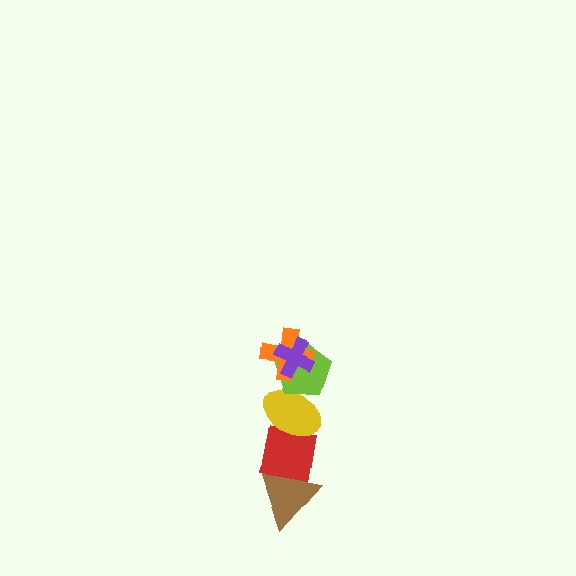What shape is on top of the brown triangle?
The red square is on top of the brown triangle.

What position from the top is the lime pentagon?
The lime pentagon is 3rd from the top.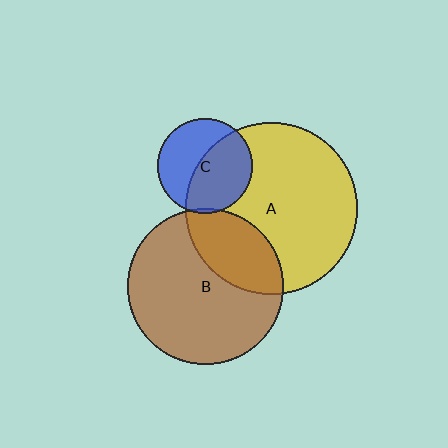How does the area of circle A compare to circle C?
Approximately 3.3 times.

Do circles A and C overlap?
Yes.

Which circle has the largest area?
Circle A (yellow).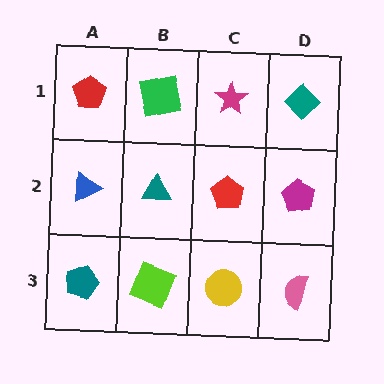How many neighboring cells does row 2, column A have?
3.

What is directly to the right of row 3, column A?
A lime square.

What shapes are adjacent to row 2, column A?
A red pentagon (row 1, column A), a teal pentagon (row 3, column A), a teal triangle (row 2, column B).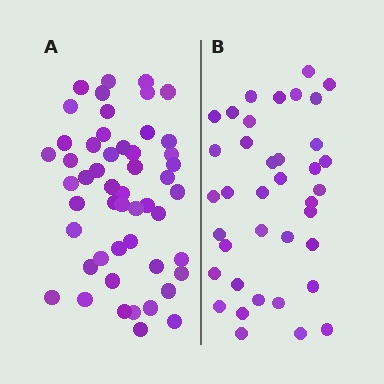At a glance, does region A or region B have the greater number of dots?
Region A (the left region) has more dots.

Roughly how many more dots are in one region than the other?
Region A has approximately 15 more dots than region B.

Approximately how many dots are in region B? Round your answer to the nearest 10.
About 40 dots. (The exact count is 38, which rounds to 40.)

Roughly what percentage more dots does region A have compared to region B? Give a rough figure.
About 35% more.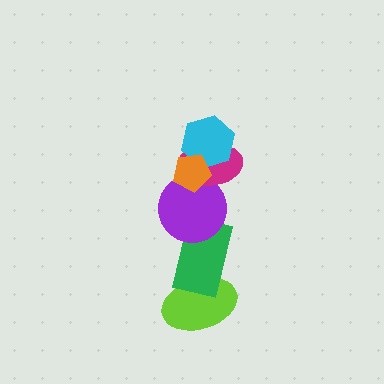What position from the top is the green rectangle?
The green rectangle is 5th from the top.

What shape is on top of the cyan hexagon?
The orange pentagon is on top of the cyan hexagon.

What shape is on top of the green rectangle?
The purple circle is on top of the green rectangle.